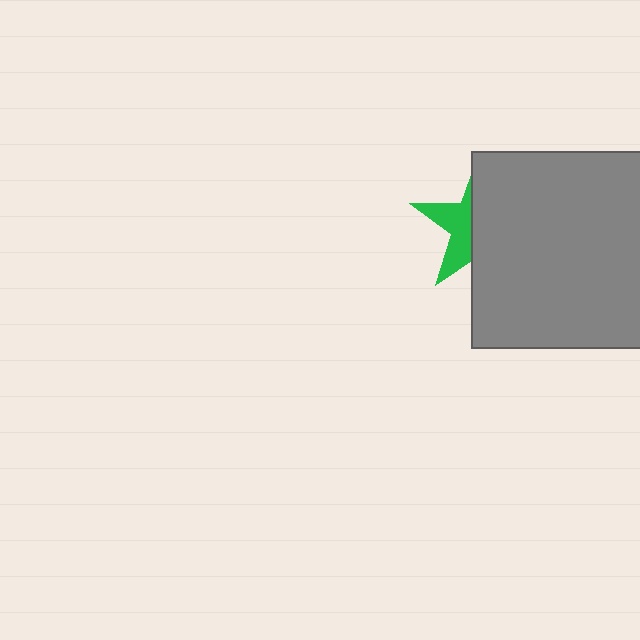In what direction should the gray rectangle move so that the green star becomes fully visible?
The gray rectangle should move right. That is the shortest direction to clear the overlap and leave the green star fully visible.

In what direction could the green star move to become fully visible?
The green star could move left. That would shift it out from behind the gray rectangle entirely.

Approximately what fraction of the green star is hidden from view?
Roughly 61% of the green star is hidden behind the gray rectangle.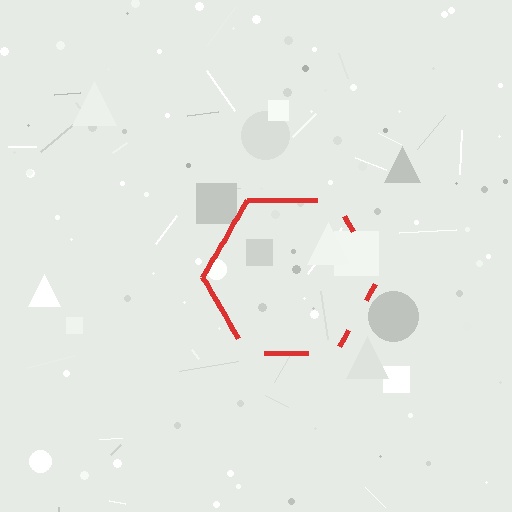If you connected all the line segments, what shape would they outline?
They would outline a hexagon.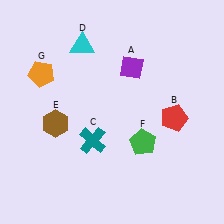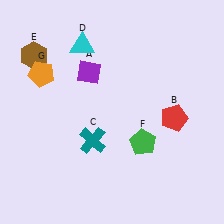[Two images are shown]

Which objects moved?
The objects that moved are: the purple diamond (A), the brown hexagon (E).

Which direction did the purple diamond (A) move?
The purple diamond (A) moved left.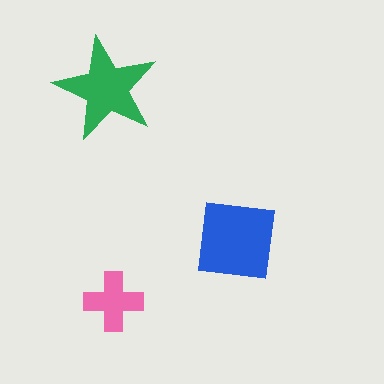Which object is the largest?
The blue square.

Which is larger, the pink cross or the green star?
The green star.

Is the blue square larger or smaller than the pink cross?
Larger.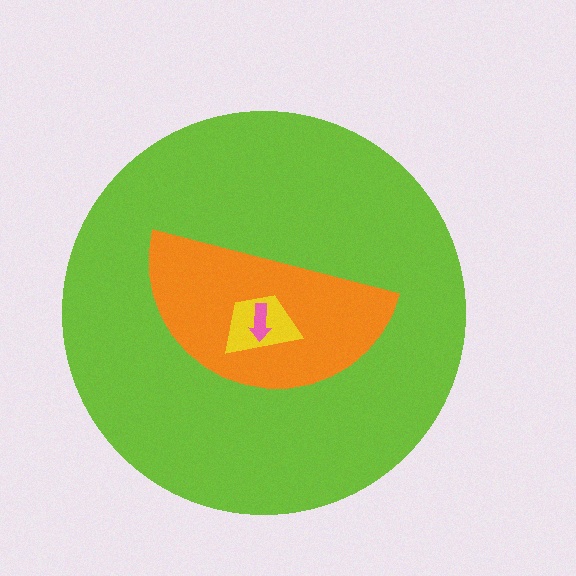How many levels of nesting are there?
4.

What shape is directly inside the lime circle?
The orange semicircle.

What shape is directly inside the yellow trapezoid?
The pink arrow.